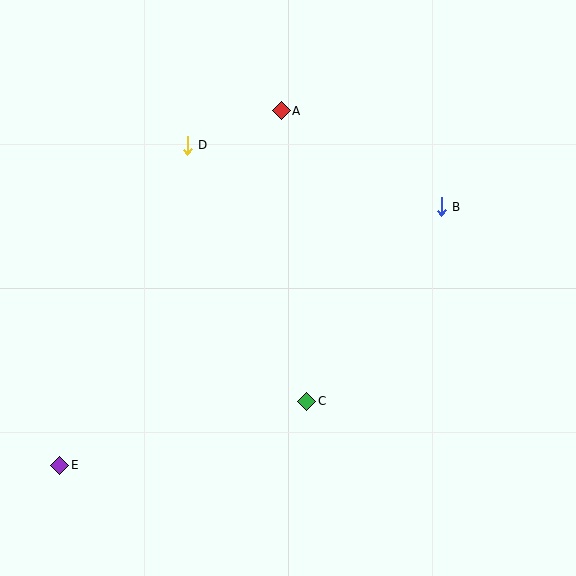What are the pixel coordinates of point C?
Point C is at (307, 401).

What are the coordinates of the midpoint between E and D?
The midpoint between E and D is at (123, 305).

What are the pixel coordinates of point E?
Point E is at (60, 465).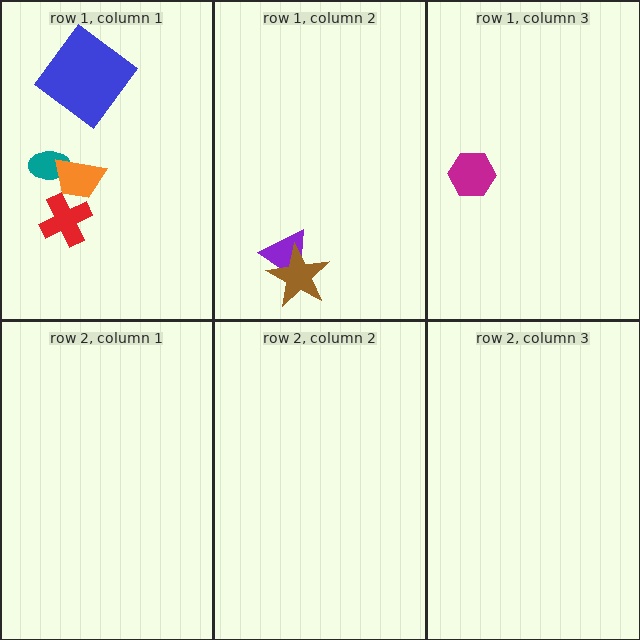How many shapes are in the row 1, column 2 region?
2.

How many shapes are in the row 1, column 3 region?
1.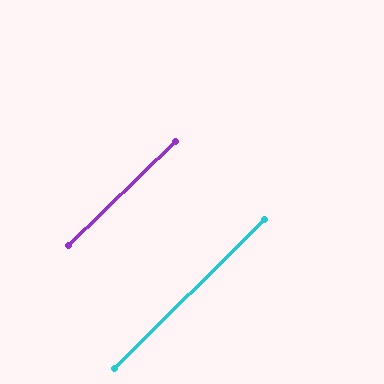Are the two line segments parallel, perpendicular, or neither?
Parallel — their directions differ by only 0.7°.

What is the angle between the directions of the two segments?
Approximately 1 degree.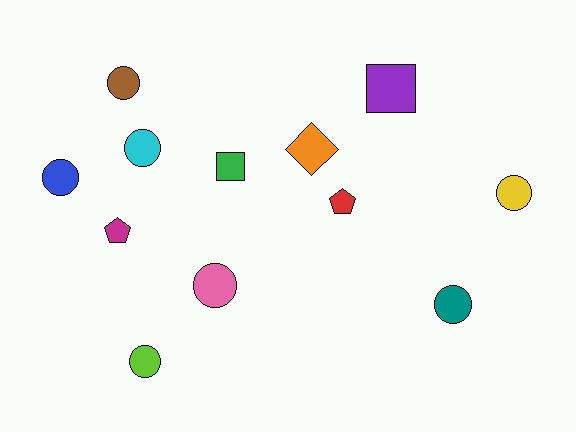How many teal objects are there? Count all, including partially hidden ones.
There is 1 teal object.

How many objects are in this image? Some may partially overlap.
There are 12 objects.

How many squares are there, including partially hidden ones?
There are 2 squares.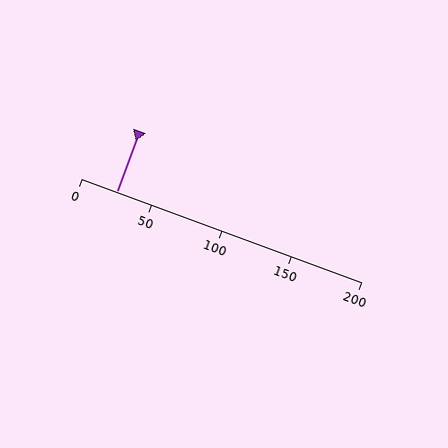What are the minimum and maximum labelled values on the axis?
The axis runs from 0 to 200.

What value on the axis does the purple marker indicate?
The marker indicates approximately 25.